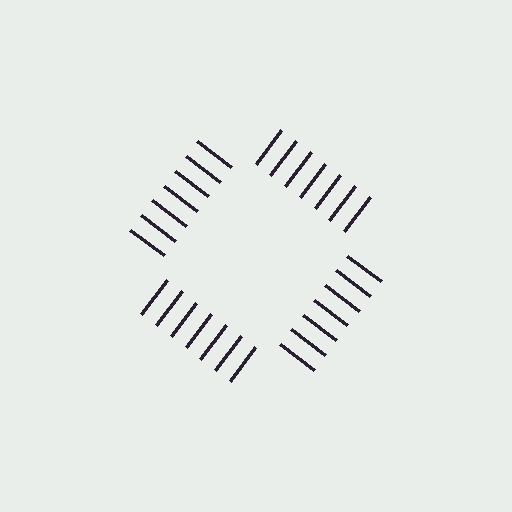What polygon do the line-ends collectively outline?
An illusory square — the line segments terminate on its edges but no continuous stroke is drawn.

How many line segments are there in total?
28 — 7 along each of the 4 edges.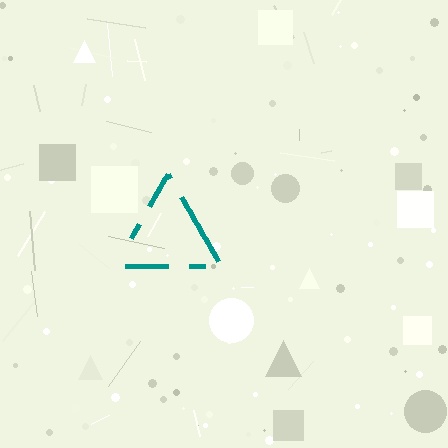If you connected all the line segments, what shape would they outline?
They would outline a triangle.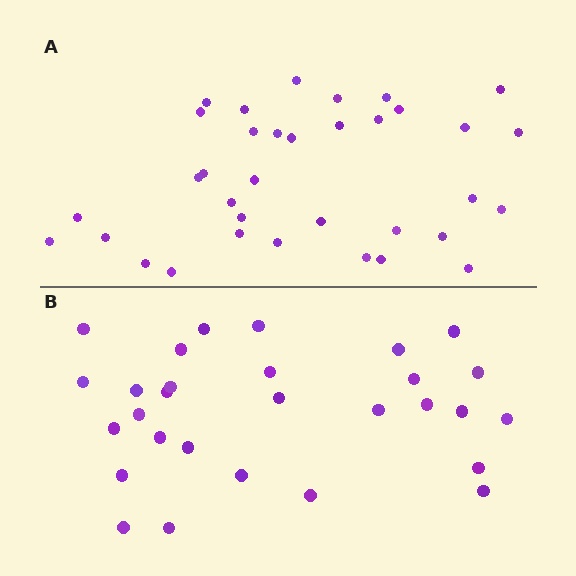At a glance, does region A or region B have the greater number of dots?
Region A (the top region) has more dots.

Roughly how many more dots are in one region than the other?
Region A has about 6 more dots than region B.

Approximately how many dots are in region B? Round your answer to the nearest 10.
About 30 dots. (The exact count is 29, which rounds to 30.)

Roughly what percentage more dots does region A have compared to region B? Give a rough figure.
About 20% more.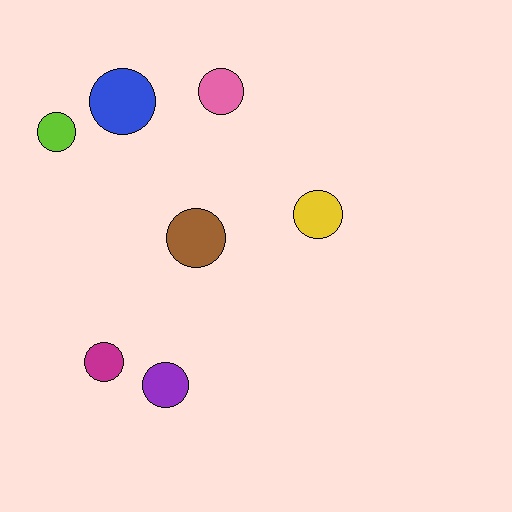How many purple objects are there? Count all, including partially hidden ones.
There is 1 purple object.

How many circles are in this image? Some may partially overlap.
There are 7 circles.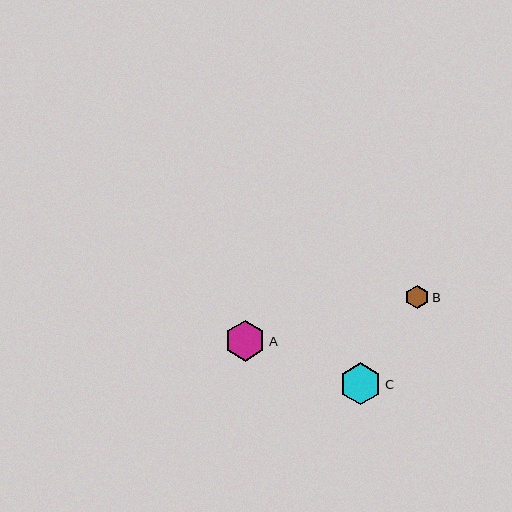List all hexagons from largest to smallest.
From largest to smallest: C, A, B.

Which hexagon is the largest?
Hexagon C is the largest with a size of approximately 42 pixels.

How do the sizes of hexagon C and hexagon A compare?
Hexagon C and hexagon A are approximately the same size.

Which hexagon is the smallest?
Hexagon B is the smallest with a size of approximately 23 pixels.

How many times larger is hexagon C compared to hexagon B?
Hexagon C is approximately 1.8 times the size of hexagon B.